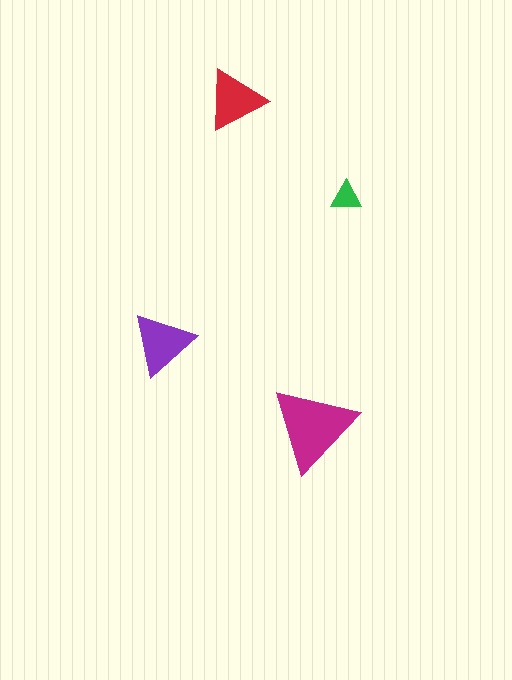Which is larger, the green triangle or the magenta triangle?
The magenta one.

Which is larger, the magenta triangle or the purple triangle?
The magenta one.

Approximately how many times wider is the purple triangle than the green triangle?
About 2 times wider.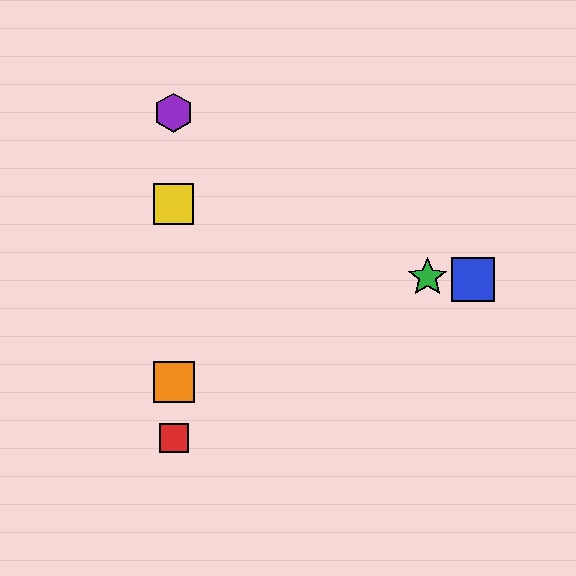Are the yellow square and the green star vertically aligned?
No, the yellow square is at x≈174 and the green star is at x≈428.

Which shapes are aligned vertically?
The red square, the yellow square, the purple hexagon, the orange square are aligned vertically.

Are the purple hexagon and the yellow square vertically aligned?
Yes, both are at x≈174.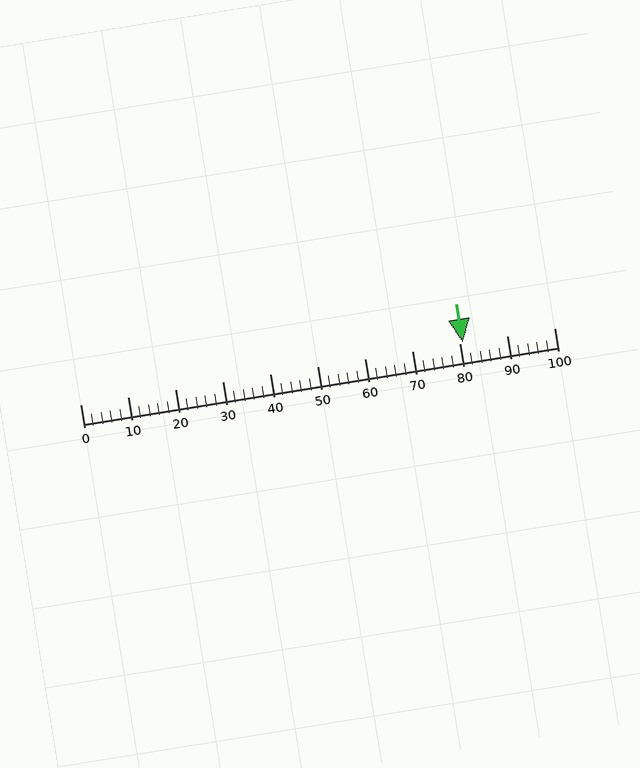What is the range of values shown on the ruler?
The ruler shows values from 0 to 100.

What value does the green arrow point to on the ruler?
The green arrow points to approximately 81.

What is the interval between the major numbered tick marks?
The major tick marks are spaced 10 units apart.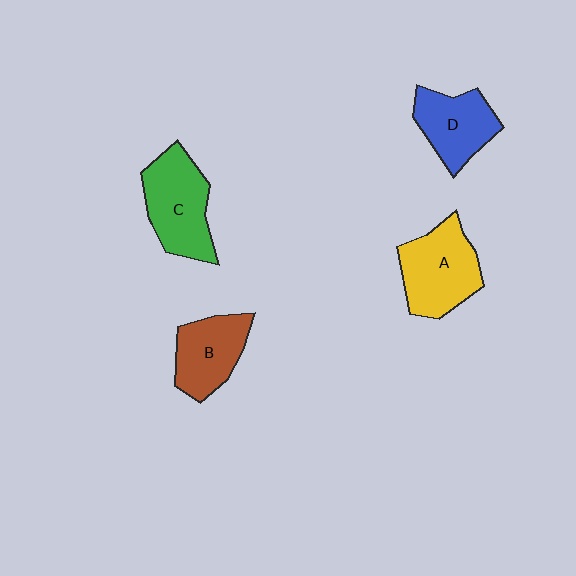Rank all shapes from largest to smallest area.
From largest to smallest: A (yellow), C (green), D (blue), B (brown).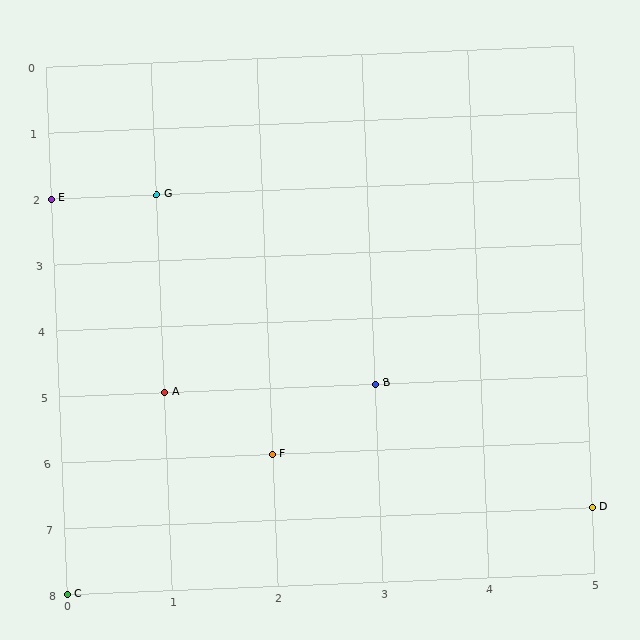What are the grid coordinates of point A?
Point A is at grid coordinates (1, 5).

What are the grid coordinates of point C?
Point C is at grid coordinates (0, 8).